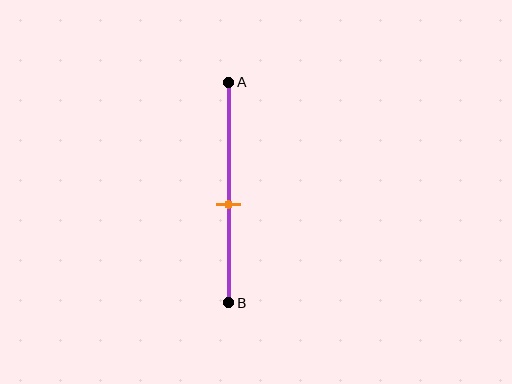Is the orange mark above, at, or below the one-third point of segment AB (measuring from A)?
The orange mark is below the one-third point of segment AB.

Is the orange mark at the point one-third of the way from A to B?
No, the mark is at about 55% from A, not at the 33% one-third point.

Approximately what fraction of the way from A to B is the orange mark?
The orange mark is approximately 55% of the way from A to B.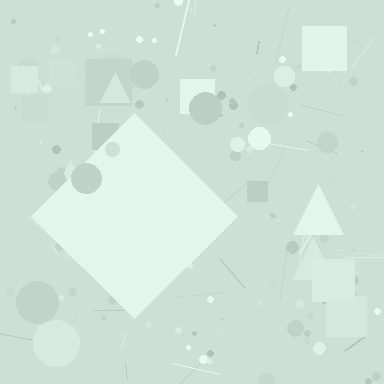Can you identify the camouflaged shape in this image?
The camouflaged shape is a diamond.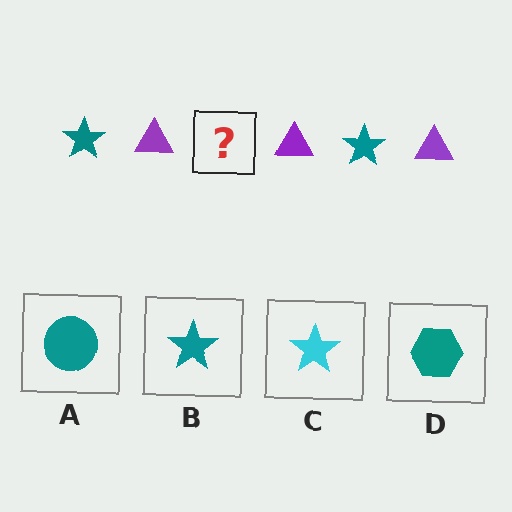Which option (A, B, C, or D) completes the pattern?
B.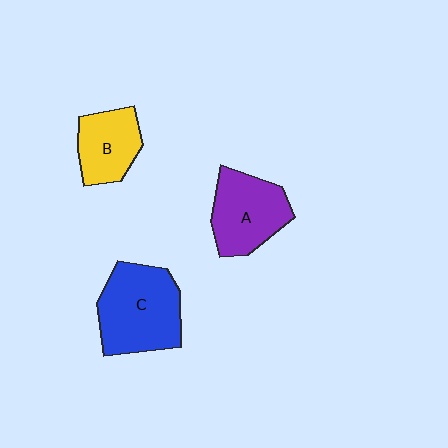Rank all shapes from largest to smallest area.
From largest to smallest: C (blue), A (purple), B (yellow).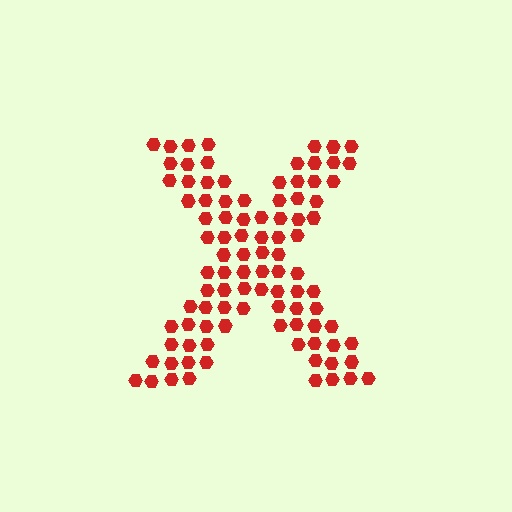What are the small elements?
The small elements are hexagons.